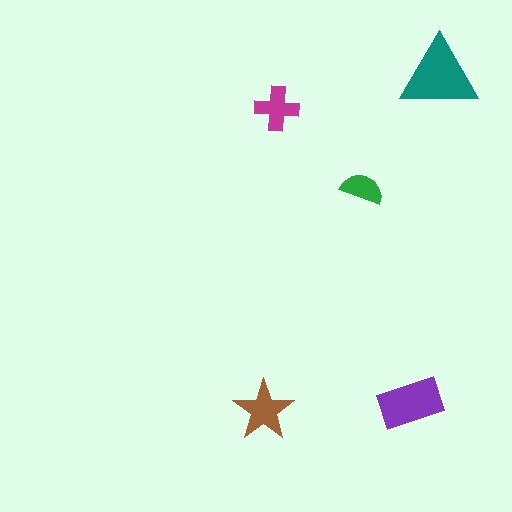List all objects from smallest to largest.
The green semicircle, the magenta cross, the brown star, the purple rectangle, the teal triangle.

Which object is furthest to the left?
The brown star is leftmost.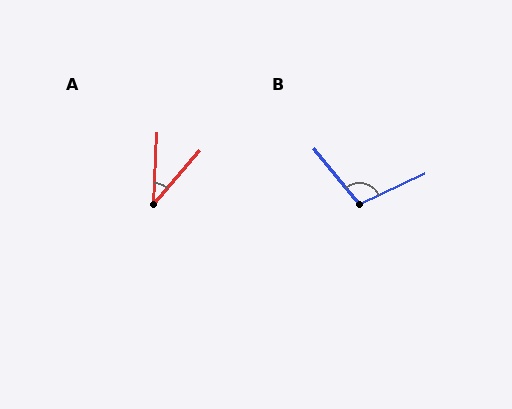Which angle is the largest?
B, at approximately 104 degrees.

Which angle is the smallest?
A, at approximately 38 degrees.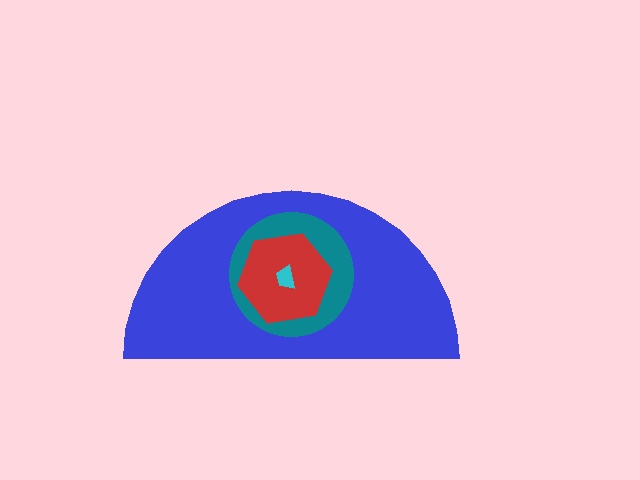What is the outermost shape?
The blue semicircle.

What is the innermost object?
The cyan trapezoid.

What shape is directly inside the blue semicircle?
The teal circle.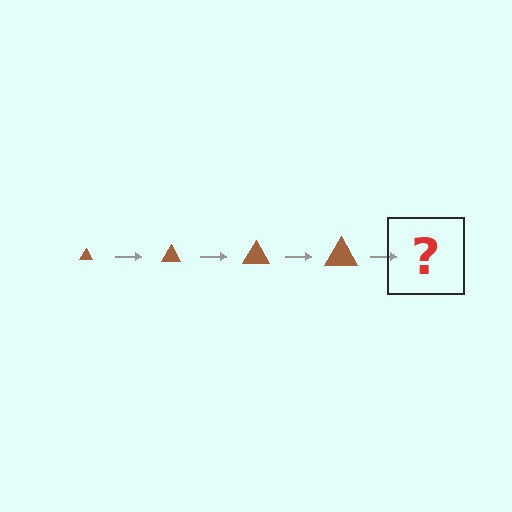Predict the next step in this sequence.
The next step is a brown triangle, larger than the previous one.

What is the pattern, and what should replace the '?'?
The pattern is that the triangle gets progressively larger each step. The '?' should be a brown triangle, larger than the previous one.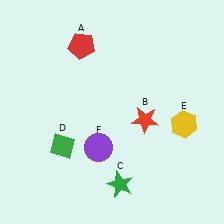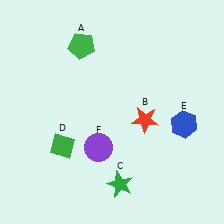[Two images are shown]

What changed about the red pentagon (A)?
In Image 1, A is red. In Image 2, it changed to green.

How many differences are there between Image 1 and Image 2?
There are 2 differences between the two images.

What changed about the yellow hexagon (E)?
In Image 1, E is yellow. In Image 2, it changed to blue.